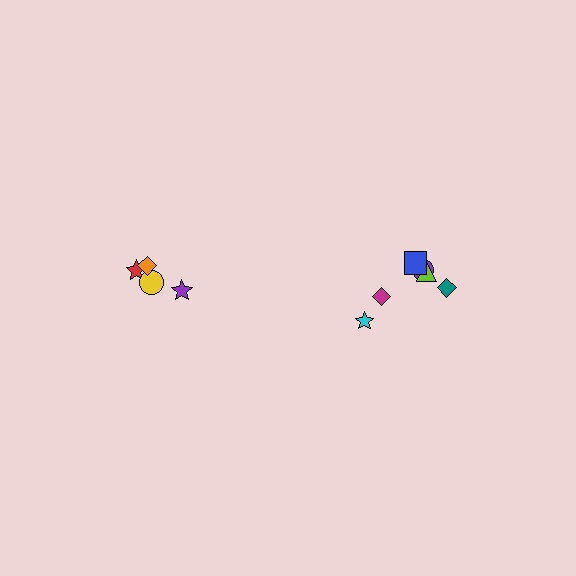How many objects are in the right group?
There are 6 objects.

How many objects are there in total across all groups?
There are 10 objects.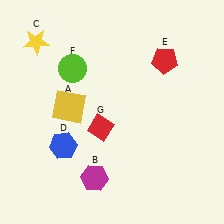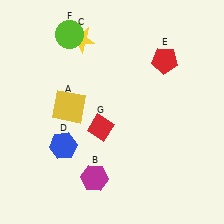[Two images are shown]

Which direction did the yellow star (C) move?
The yellow star (C) moved right.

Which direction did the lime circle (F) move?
The lime circle (F) moved up.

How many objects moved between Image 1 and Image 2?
2 objects moved between the two images.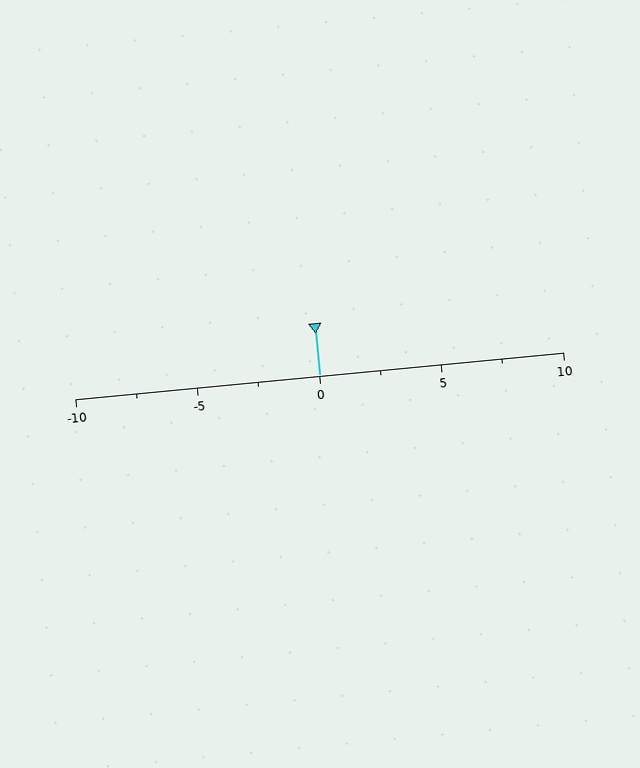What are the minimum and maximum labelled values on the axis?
The axis runs from -10 to 10.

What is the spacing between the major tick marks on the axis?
The major ticks are spaced 5 apart.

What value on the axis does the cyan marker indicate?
The marker indicates approximately 0.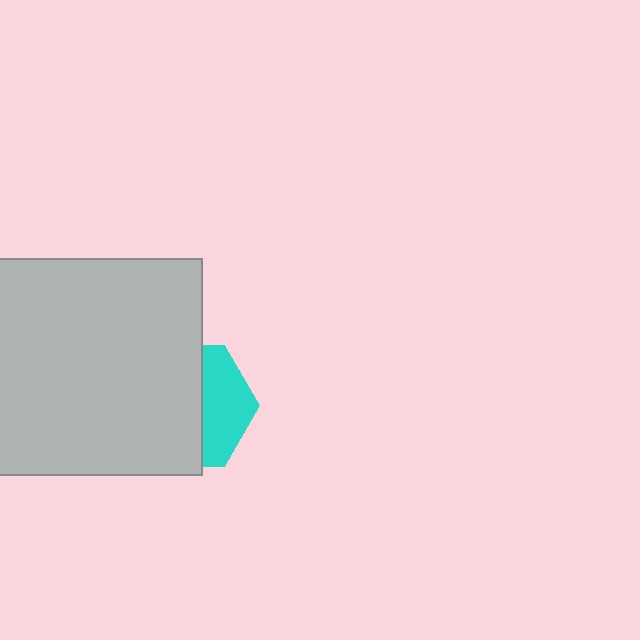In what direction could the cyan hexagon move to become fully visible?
The cyan hexagon could move right. That would shift it out from behind the light gray square entirely.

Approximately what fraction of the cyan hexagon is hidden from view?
Roughly 63% of the cyan hexagon is hidden behind the light gray square.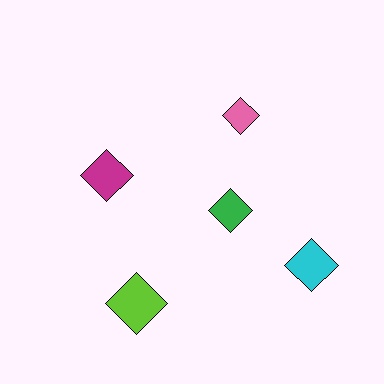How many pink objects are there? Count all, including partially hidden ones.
There is 1 pink object.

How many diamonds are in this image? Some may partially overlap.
There are 5 diamonds.